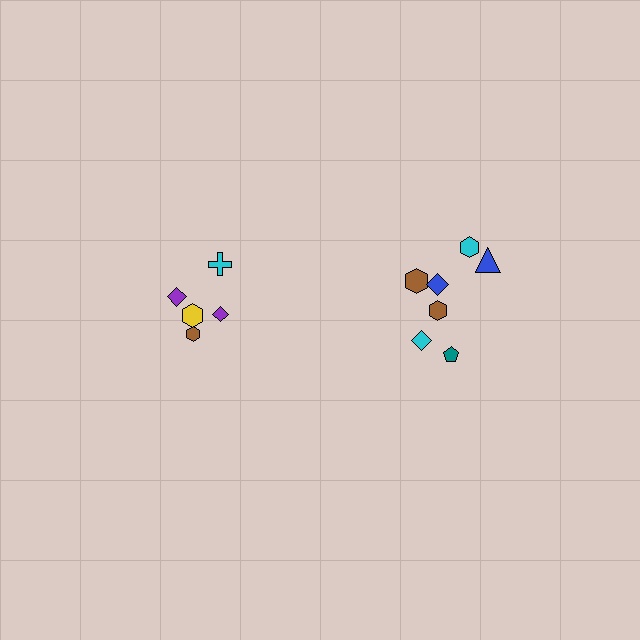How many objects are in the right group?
There are 7 objects.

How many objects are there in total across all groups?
There are 12 objects.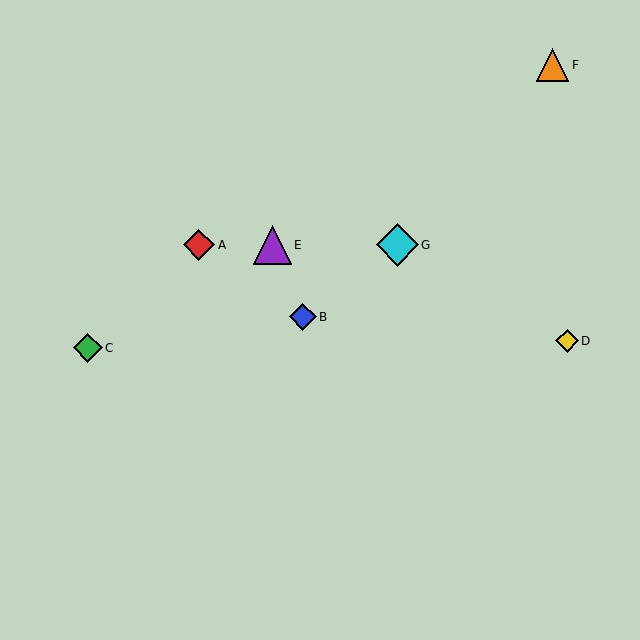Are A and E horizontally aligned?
Yes, both are at y≈245.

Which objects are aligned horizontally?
Objects A, E, G are aligned horizontally.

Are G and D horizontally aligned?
No, G is at y≈245 and D is at y≈341.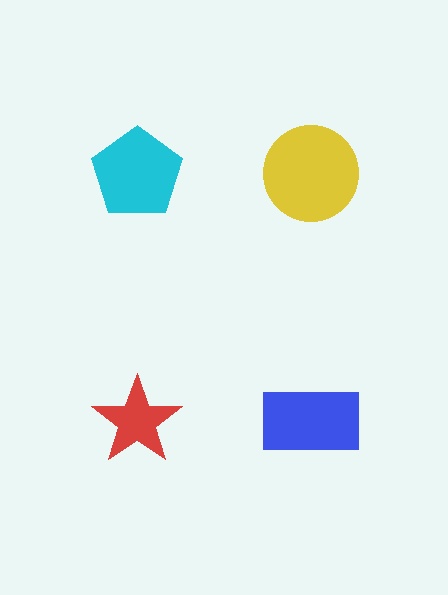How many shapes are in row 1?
2 shapes.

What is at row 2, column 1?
A red star.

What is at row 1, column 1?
A cyan pentagon.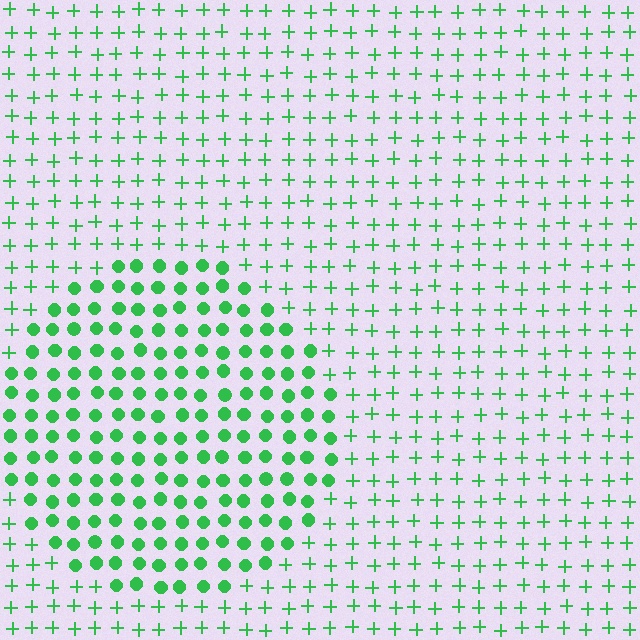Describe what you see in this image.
The image is filled with small green elements arranged in a uniform grid. A circle-shaped region contains circles, while the surrounding area contains plus signs. The boundary is defined purely by the change in element shape.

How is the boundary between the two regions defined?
The boundary is defined by a change in element shape: circles inside vs. plus signs outside. All elements share the same color and spacing.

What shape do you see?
I see a circle.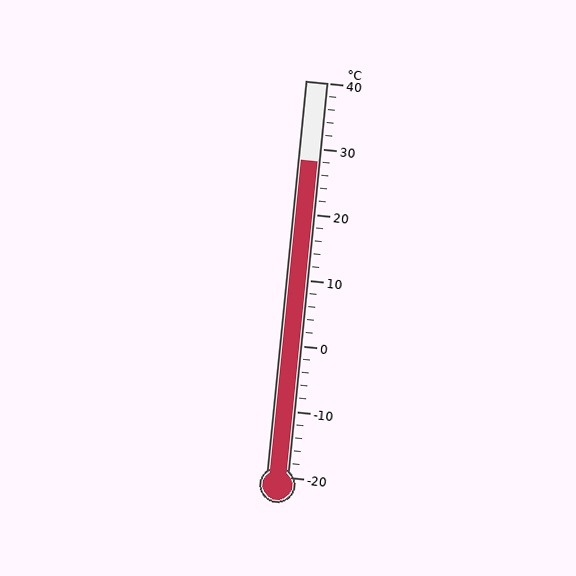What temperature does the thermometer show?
The thermometer shows approximately 28°C.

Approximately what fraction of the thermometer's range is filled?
The thermometer is filled to approximately 80% of its range.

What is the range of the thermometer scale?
The thermometer scale ranges from -20°C to 40°C.